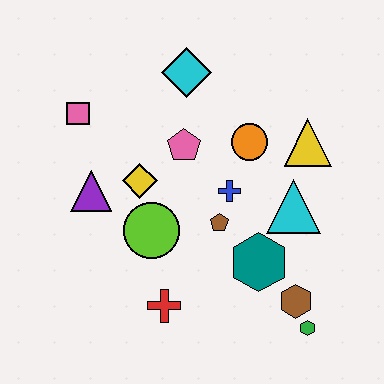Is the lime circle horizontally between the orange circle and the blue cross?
No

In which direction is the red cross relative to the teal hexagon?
The red cross is to the left of the teal hexagon.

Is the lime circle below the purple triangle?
Yes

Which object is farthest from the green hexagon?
The pink square is farthest from the green hexagon.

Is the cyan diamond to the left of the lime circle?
No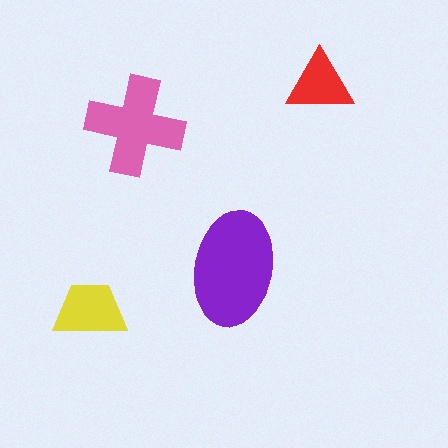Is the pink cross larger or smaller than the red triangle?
Larger.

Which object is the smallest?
The red triangle.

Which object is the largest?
The purple ellipse.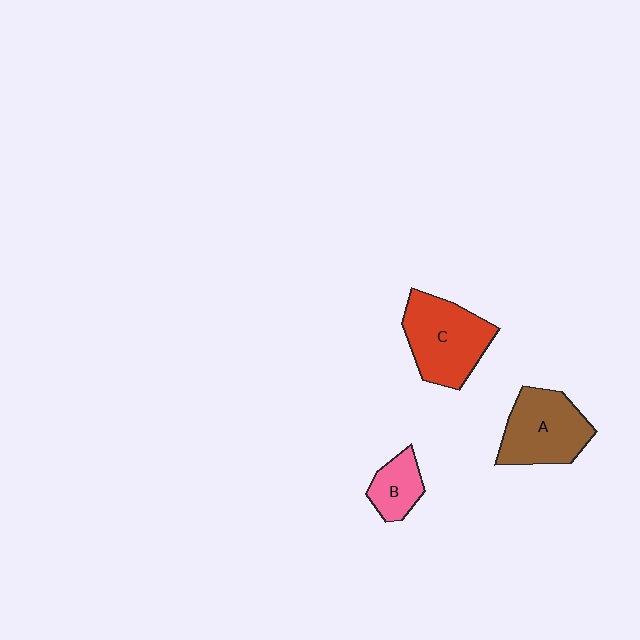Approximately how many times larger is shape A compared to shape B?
Approximately 2.0 times.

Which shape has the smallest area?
Shape B (pink).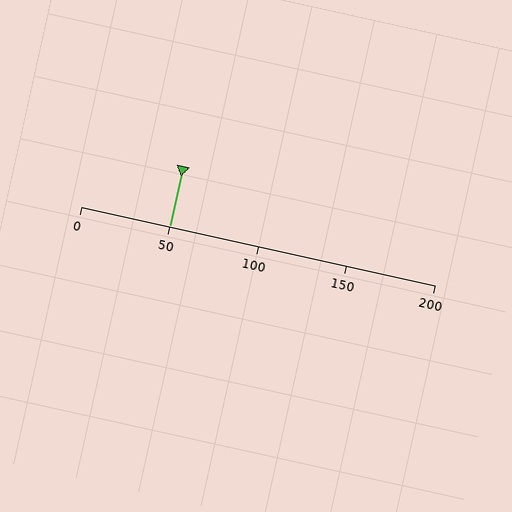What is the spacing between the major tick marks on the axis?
The major ticks are spaced 50 apart.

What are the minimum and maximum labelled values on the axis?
The axis runs from 0 to 200.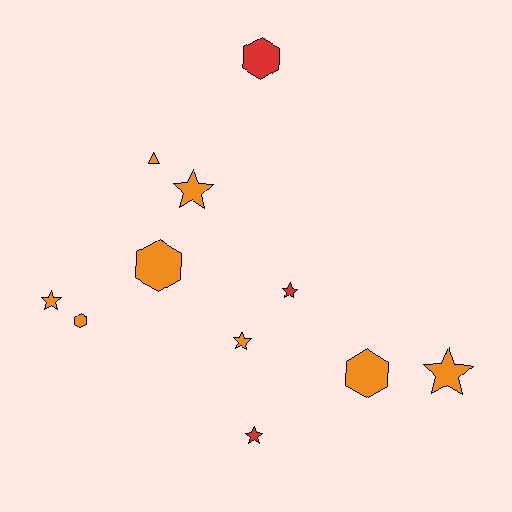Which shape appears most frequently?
Star, with 6 objects.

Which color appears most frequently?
Orange, with 8 objects.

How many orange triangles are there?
There is 1 orange triangle.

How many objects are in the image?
There are 11 objects.